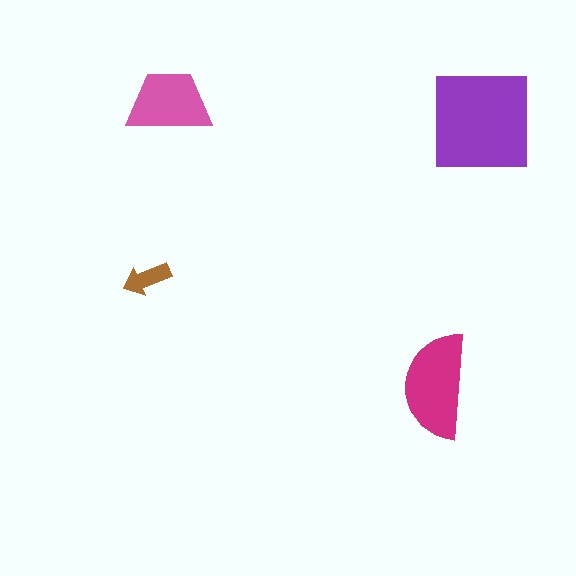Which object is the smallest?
The brown arrow.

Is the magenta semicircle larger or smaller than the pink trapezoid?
Larger.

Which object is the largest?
The purple square.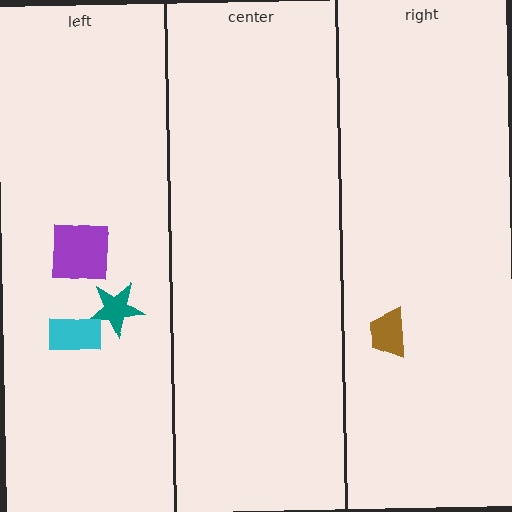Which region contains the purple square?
The left region.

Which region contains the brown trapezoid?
The right region.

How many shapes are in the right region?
1.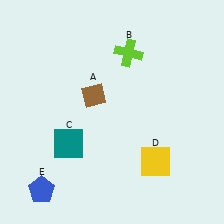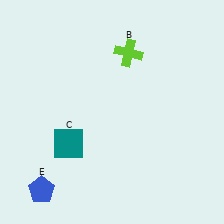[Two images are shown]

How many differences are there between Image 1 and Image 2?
There are 2 differences between the two images.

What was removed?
The yellow square (D), the brown diamond (A) were removed in Image 2.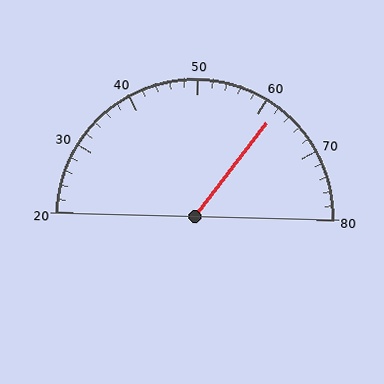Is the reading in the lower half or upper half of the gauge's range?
The reading is in the upper half of the range (20 to 80).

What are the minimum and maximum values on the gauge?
The gauge ranges from 20 to 80.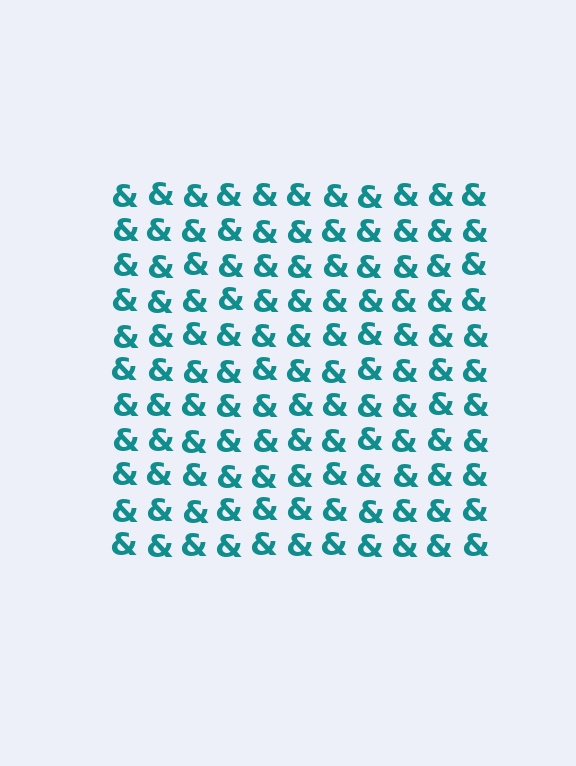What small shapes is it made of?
It is made of small ampersands.